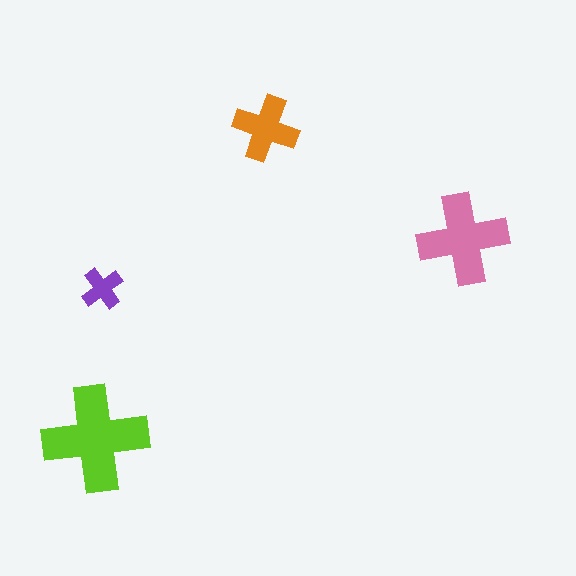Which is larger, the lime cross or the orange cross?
The lime one.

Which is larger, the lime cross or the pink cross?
The lime one.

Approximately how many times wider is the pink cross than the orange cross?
About 1.5 times wider.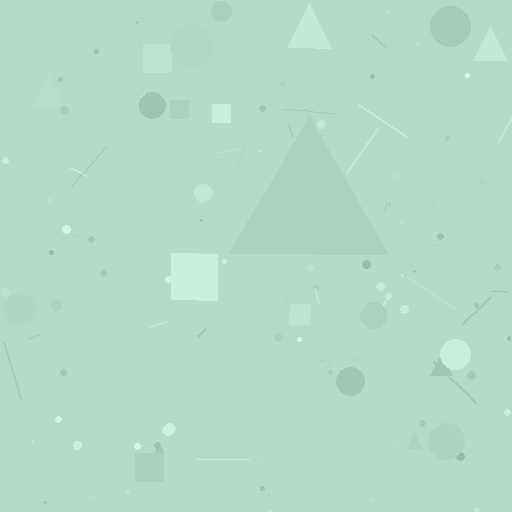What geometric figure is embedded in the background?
A triangle is embedded in the background.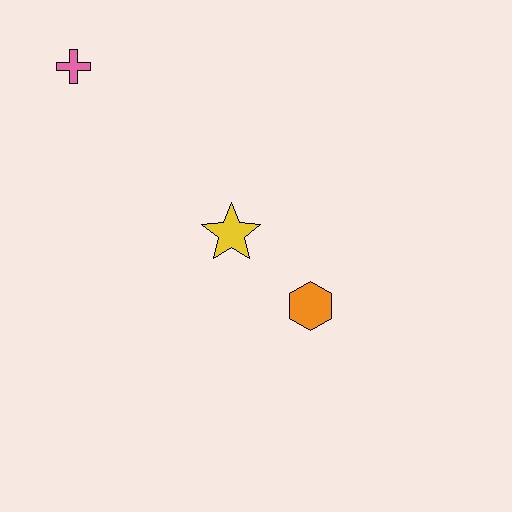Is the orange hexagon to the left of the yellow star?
No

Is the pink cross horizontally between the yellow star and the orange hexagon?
No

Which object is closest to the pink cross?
The yellow star is closest to the pink cross.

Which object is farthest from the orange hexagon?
The pink cross is farthest from the orange hexagon.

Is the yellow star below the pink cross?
Yes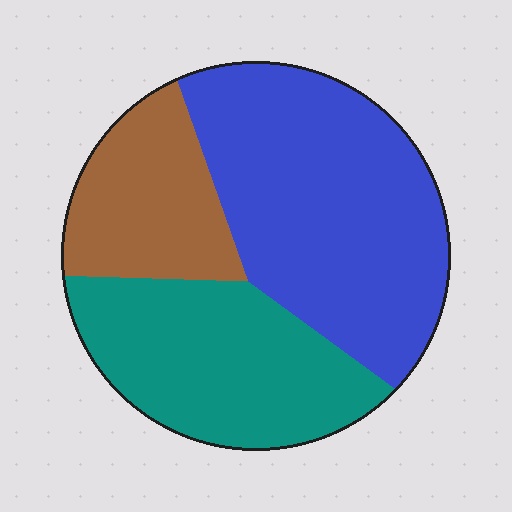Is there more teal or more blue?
Blue.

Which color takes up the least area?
Brown, at roughly 20%.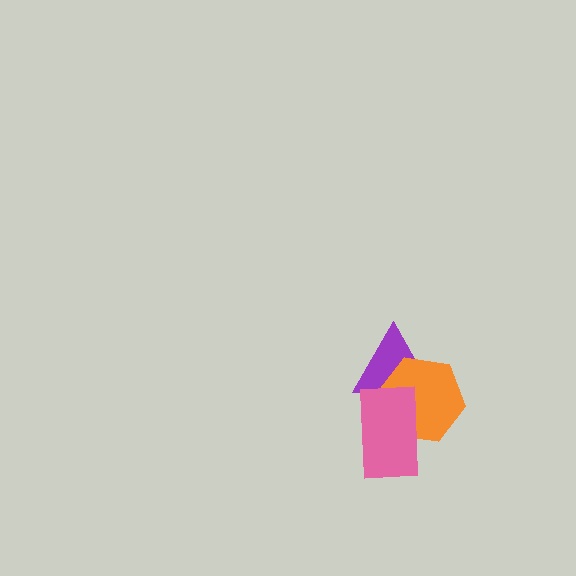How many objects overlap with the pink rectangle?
2 objects overlap with the pink rectangle.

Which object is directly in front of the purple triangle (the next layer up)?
The orange hexagon is directly in front of the purple triangle.